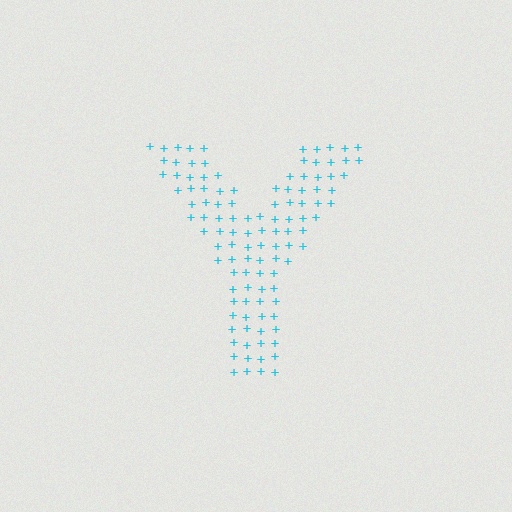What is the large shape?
The large shape is the letter Y.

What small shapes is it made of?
It is made of small plus signs.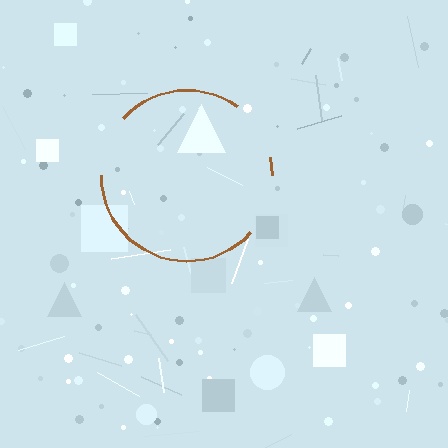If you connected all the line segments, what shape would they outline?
They would outline a circle.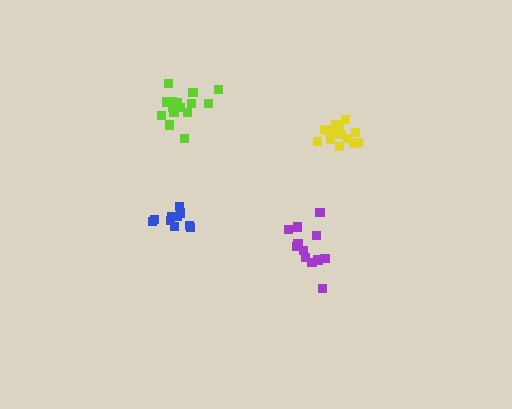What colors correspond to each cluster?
The clusters are colored: lime, purple, yellow, blue.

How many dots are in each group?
Group 1: 15 dots, Group 2: 12 dots, Group 3: 14 dots, Group 4: 10 dots (51 total).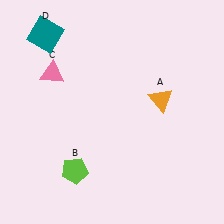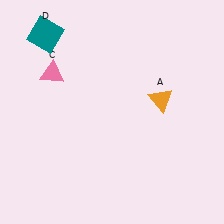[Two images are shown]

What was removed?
The lime pentagon (B) was removed in Image 2.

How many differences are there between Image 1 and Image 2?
There is 1 difference between the two images.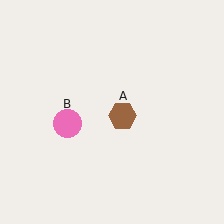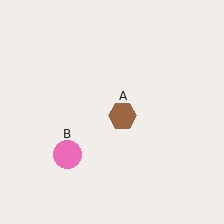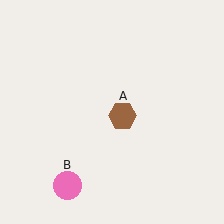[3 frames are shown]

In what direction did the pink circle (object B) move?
The pink circle (object B) moved down.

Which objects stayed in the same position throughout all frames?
Brown hexagon (object A) remained stationary.